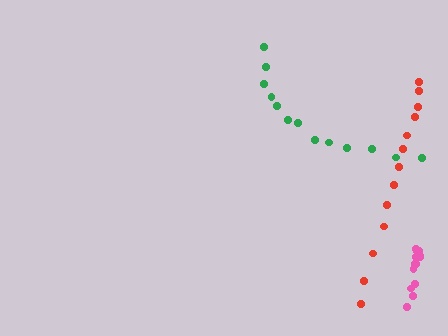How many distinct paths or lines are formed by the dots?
There are 3 distinct paths.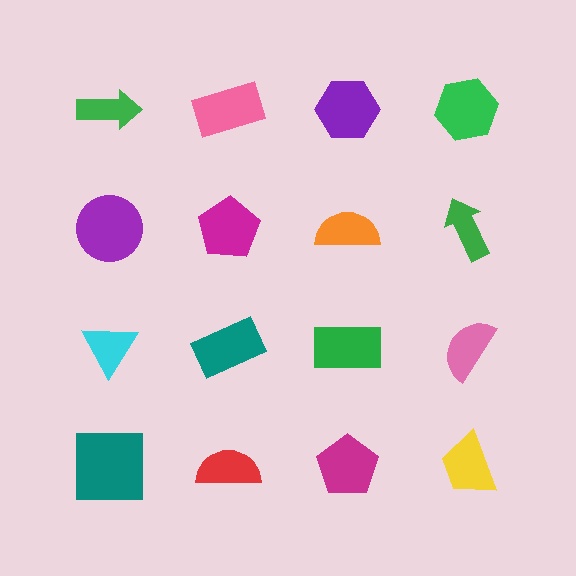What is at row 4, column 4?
A yellow trapezoid.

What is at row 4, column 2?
A red semicircle.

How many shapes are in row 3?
4 shapes.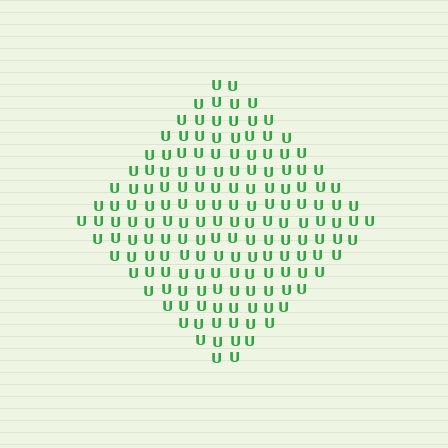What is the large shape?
The large shape is a diamond.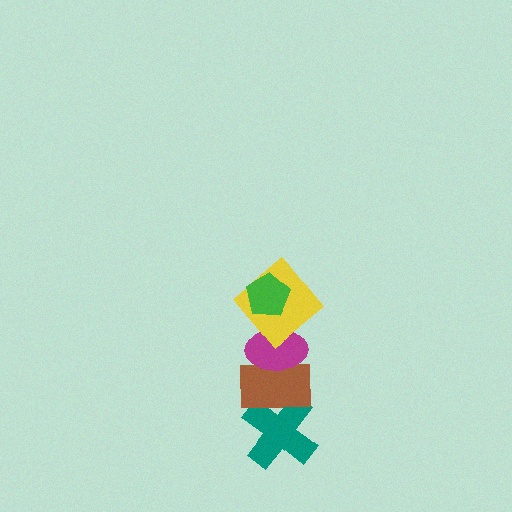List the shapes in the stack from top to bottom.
From top to bottom: the green pentagon, the yellow diamond, the magenta ellipse, the brown rectangle, the teal cross.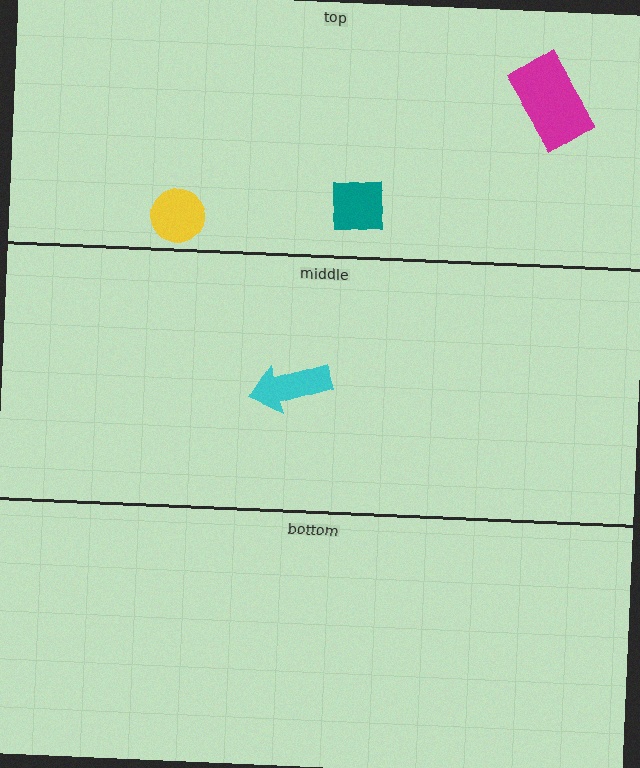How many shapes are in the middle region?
1.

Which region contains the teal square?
The top region.